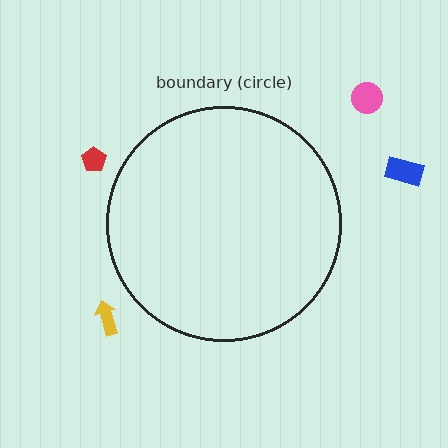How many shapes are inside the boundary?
0 inside, 4 outside.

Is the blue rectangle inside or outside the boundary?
Outside.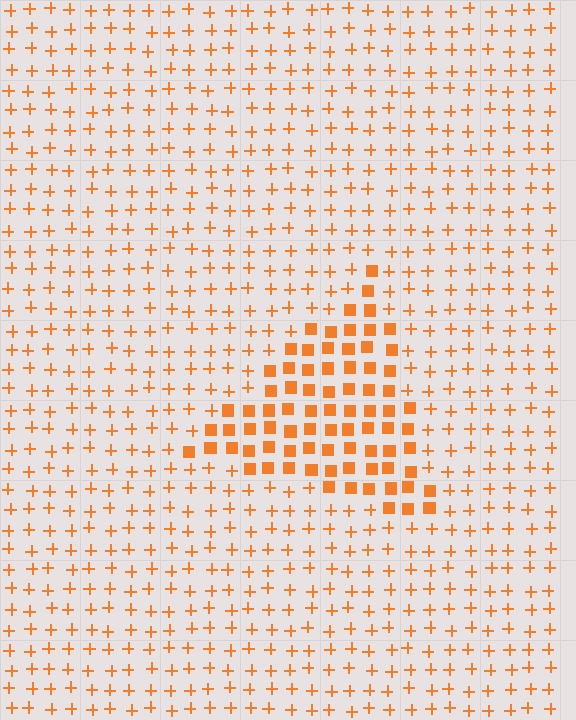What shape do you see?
I see a triangle.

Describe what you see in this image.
The image is filled with small orange elements arranged in a uniform grid. A triangle-shaped region contains squares, while the surrounding area contains plus signs. The boundary is defined purely by the change in element shape.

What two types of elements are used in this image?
The image uses squares inside the triangle region and plus signs outside it.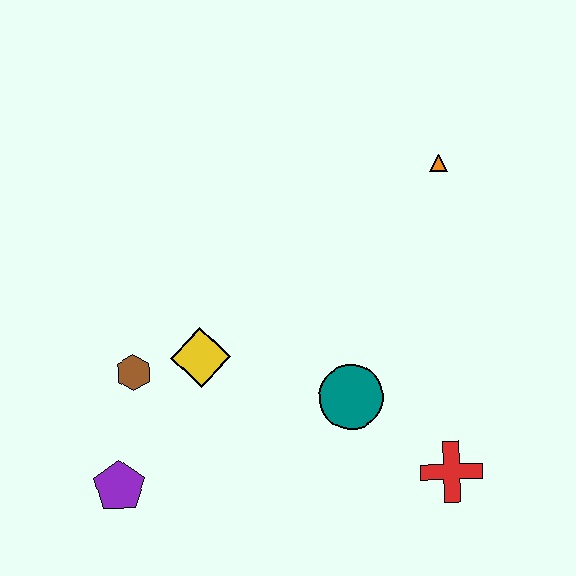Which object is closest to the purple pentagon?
The brown hexagon is closest to the purple pentagon.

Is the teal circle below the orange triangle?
Yes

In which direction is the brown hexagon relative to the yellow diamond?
The brown hexagon is to the left of the yellow diamond.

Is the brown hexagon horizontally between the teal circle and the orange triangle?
No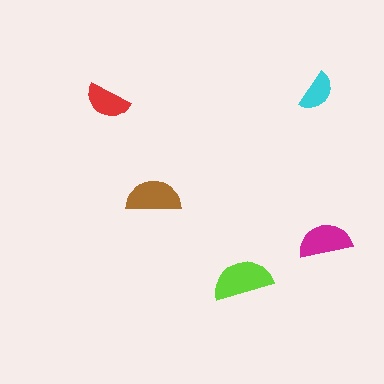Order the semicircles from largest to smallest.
the lime one, the brown one, the magenta one, the red one, the cyan one.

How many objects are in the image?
There are 5 objects in the image.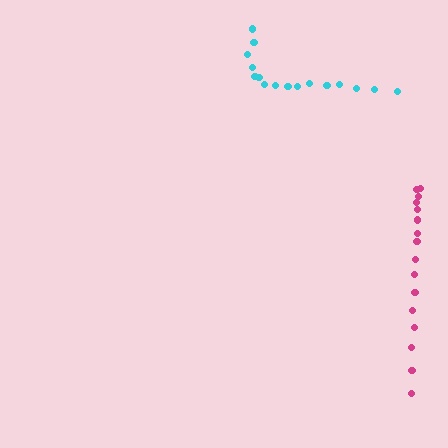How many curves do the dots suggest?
There are 2 distinct paths.